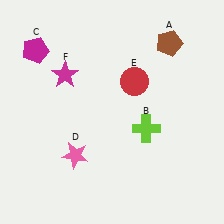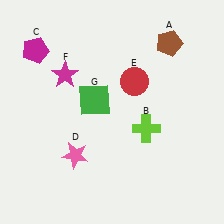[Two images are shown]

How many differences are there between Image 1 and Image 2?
There is 1 difference between the two images.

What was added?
A green square (G) was added in Image 2.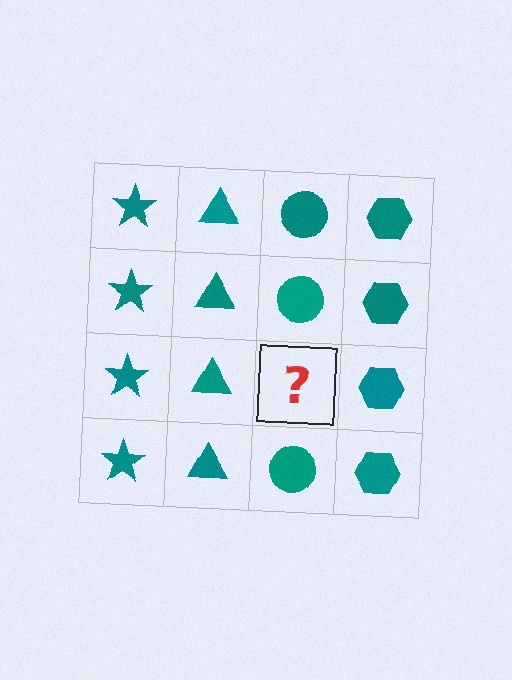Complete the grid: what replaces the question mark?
The question mark should be replaced with a teal circle.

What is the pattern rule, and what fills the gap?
The rule is that each column has a consistent shape. The gap should be filled with a teal circle.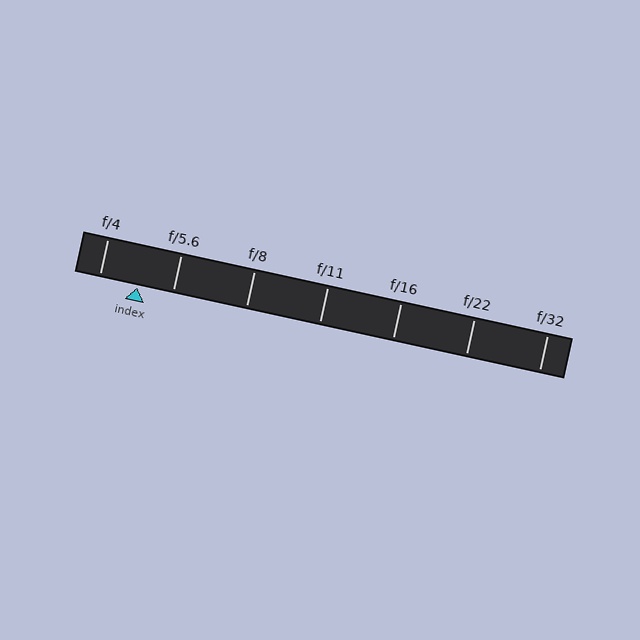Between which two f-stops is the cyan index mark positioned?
The index mark is between f/4 and f/5.6.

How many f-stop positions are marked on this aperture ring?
There are 7 f-stop positions marked.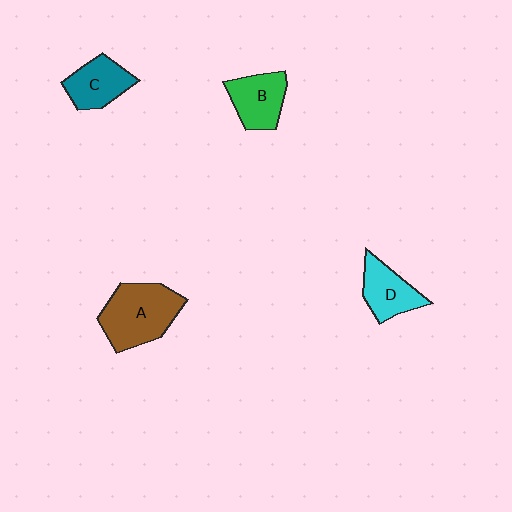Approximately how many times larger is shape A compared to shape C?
Approximately 1.6 times.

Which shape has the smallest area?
Shape D (cyan).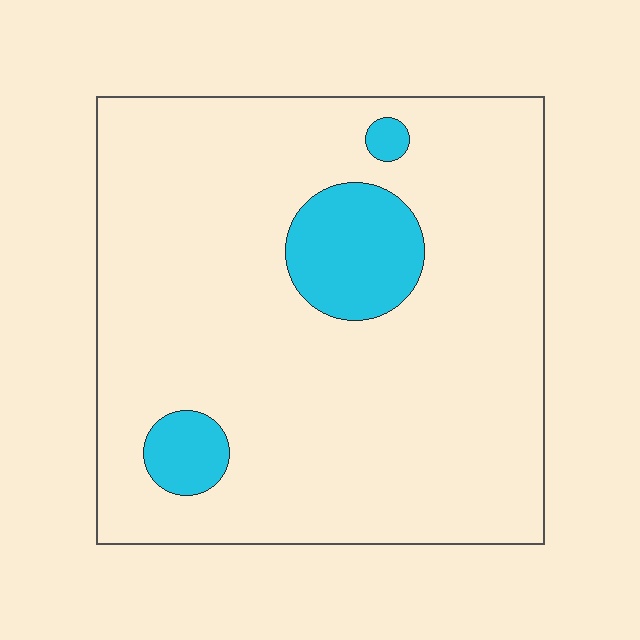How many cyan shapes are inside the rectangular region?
3.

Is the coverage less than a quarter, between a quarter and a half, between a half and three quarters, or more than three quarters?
Less than a quarter.